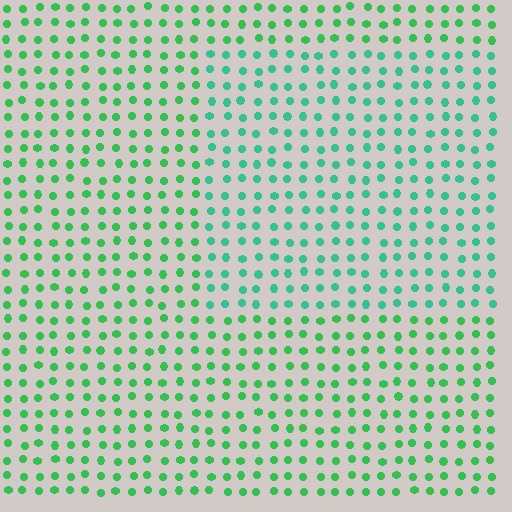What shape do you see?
I see a rectangle.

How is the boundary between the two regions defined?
The boundary is defined purely by a slight shift in hue (about 29 degrees). Spacing, size, and orientation are identical on both sides.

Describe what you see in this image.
The image is filled with small green elements in a uniform arrangement. A rectangle-shaped region is visible where the elements are tinted to a slightly different hue, forming a subtle color boundary.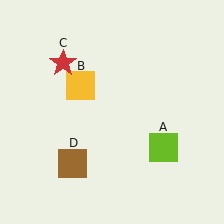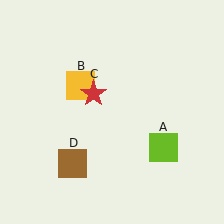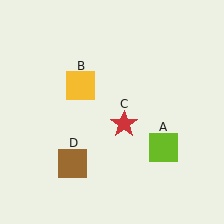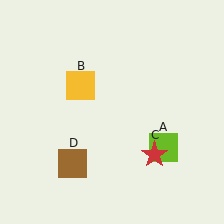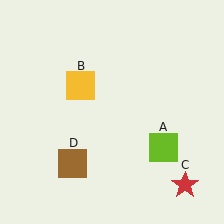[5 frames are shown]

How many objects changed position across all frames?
1 object changed position: red star (object C).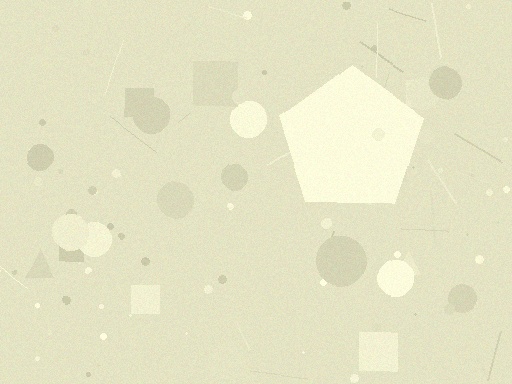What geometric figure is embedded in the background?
A pentagon is embedded in the background.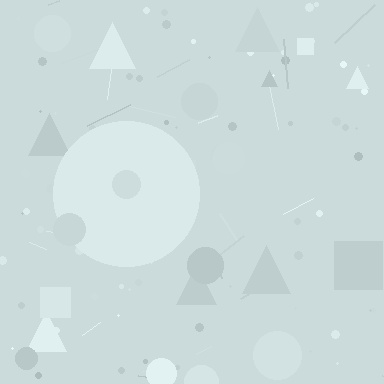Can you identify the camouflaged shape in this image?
The camouflaged shape is a circle.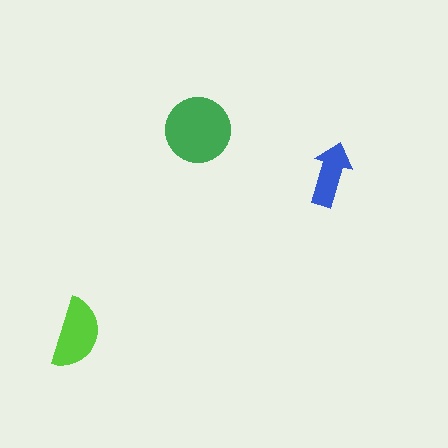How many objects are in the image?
There are 3 objects in the image.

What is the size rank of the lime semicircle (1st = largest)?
2nd.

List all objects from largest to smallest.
The green circle, the lime semicircle, the blue arrow.